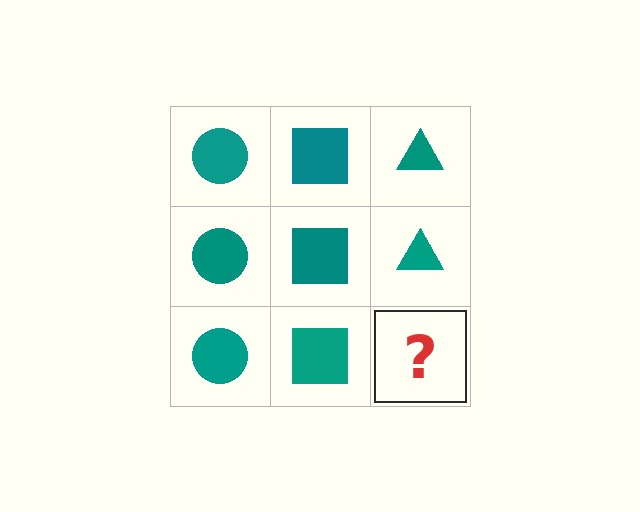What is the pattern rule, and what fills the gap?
The rule is that each column has a consistent shape. The gap should be filled with a teal triangle.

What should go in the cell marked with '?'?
The missing cell should contain a teal triangle.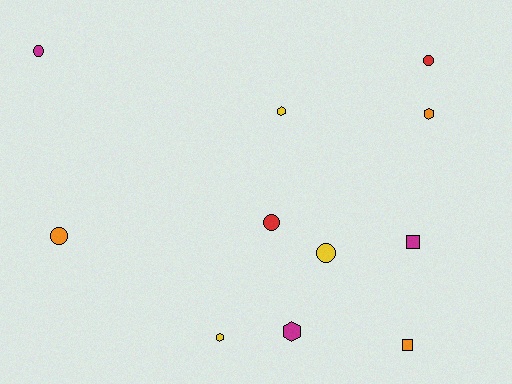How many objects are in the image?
There are 11 objects.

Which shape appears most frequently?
Circle, with 5 objects.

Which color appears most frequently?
Orange, with 3 objects.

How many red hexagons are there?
There are no red hexagons.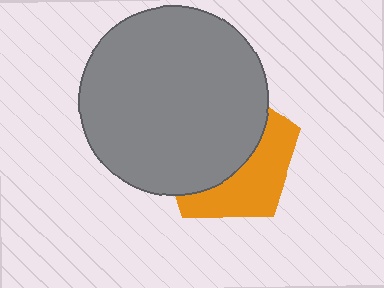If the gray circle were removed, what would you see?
You would see the complete orange pentagon.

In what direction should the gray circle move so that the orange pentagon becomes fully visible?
The gray circle should move toward the upper-left. That is the shortest direction to clear the overlap and leave the orange pentagon fully visible.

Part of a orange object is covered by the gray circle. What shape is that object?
It is a pentagon.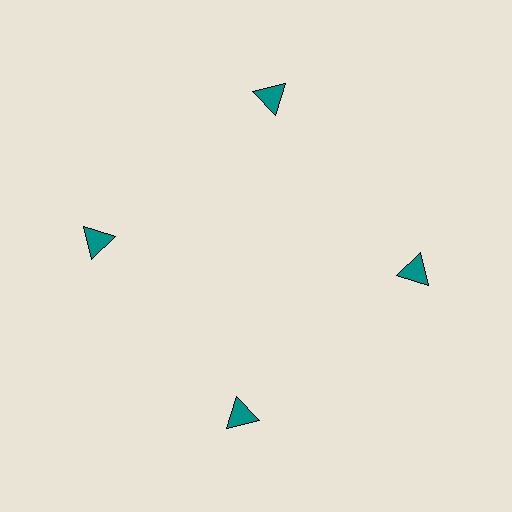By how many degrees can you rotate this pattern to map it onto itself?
The pattern maps onto itself every 90 degrees of rotation.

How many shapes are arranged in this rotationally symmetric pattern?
There are 4 shapes, arranged in 4 groups of 1.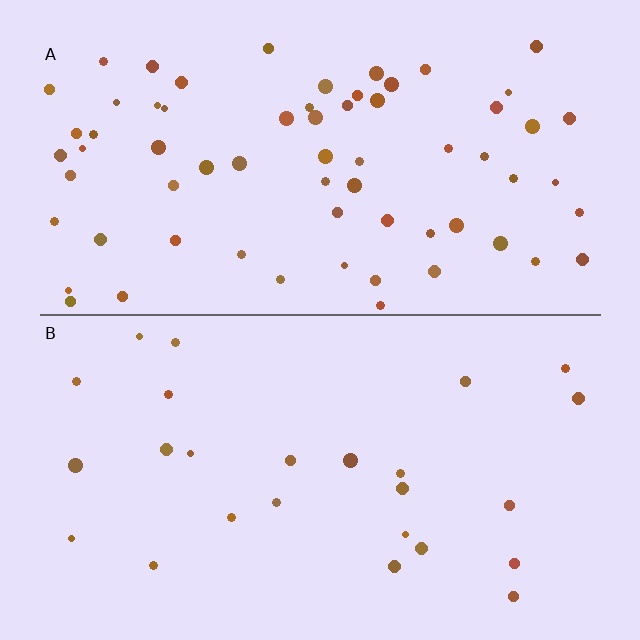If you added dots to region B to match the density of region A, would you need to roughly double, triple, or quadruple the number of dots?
Approximately triple.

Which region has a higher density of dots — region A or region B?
A (the top).